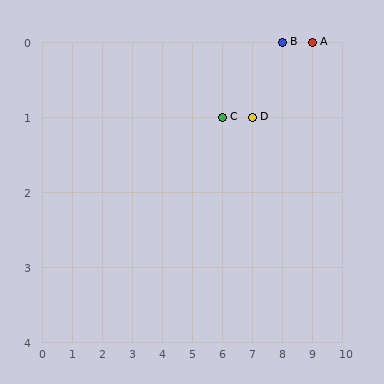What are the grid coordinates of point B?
Point B is at grid coordinates (8, 0).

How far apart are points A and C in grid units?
Points A and C are 3 columns and 1 row apart (about 3.2 grid units diagonally).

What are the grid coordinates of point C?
Point C is at grid coordinates (6, 1).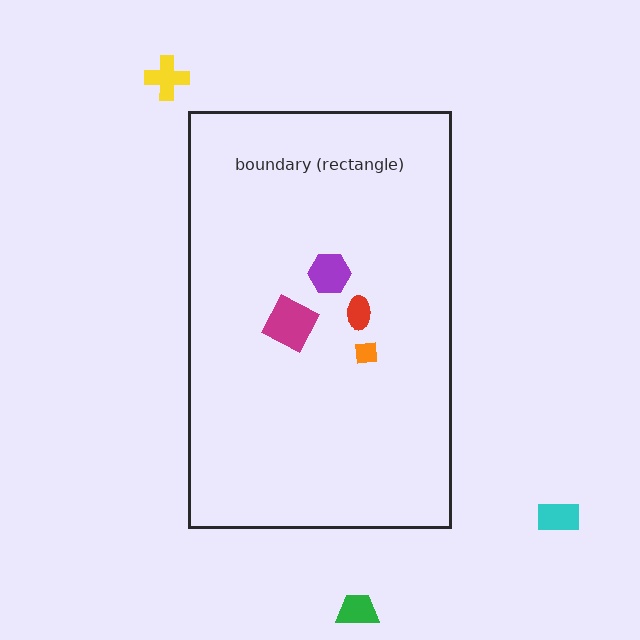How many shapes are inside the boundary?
4 inside, 3 outside.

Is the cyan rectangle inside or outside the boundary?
Outside.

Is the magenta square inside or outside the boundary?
Inside.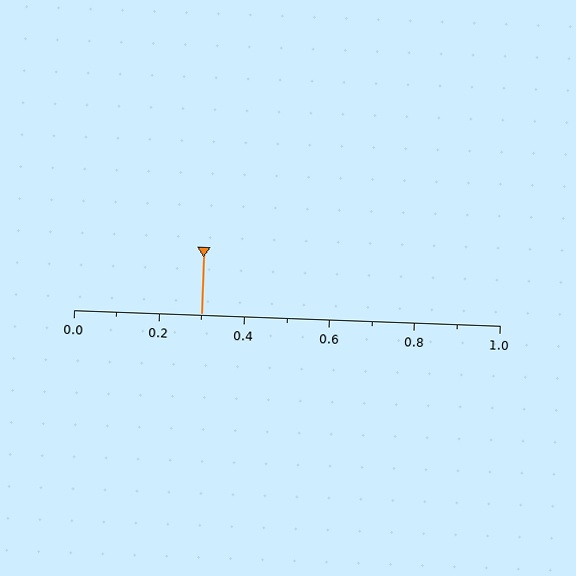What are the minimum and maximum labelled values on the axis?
The axis runs from 0.0 to 1.0.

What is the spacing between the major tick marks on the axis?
The major ticks are spaced 0.2 apart.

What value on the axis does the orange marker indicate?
The marker indicates approximately 0.3.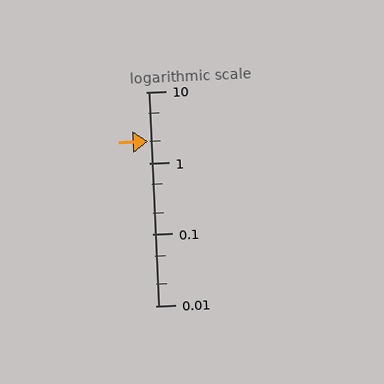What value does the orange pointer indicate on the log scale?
The pointer indicates approximately 2.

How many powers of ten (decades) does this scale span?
The scale spans 3 decades, from 0.01 to 10.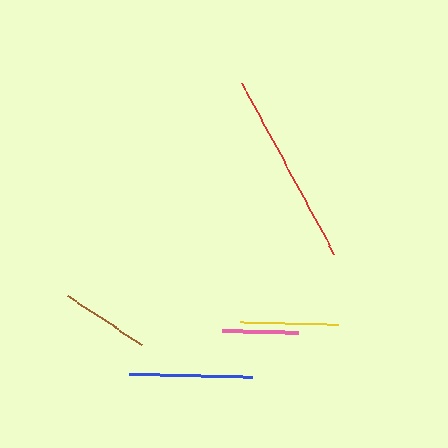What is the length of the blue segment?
The blue segment is approximately 123 pixels long.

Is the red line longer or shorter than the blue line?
The red line is longer than the blue line.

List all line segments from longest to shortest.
From longest to shortest: red, blue, yellow, brown, pink.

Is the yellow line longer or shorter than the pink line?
The yellow line is longer than the pink line.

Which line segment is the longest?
The red line is the longest at approximately 194 pixels.